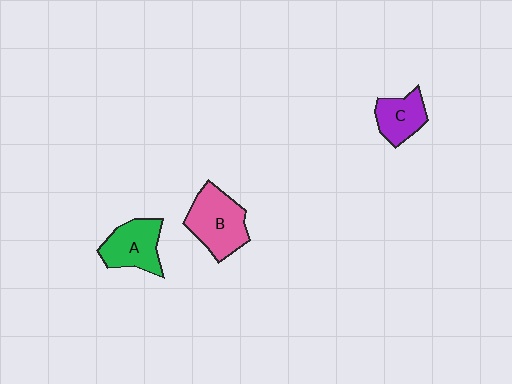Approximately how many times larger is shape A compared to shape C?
Approximately 1.3 times.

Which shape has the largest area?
Shape B (pink).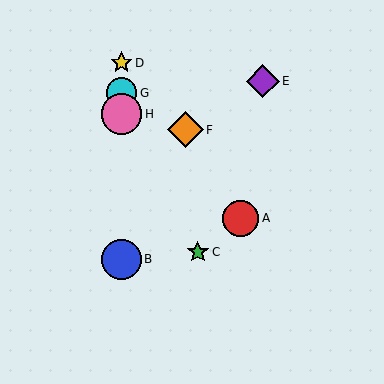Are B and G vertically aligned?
Yes, both are at x≈121.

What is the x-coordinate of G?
Object G is at x≈121.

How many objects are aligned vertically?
4 objects (B, D, G, H) are aligned vertically.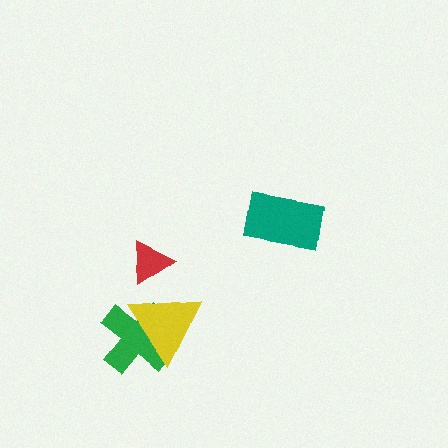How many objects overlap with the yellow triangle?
1 object overlaps with the yellow triangle.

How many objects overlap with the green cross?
1 object overlaps with the green cross.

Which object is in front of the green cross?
The yellow triangle is in front of the green cross.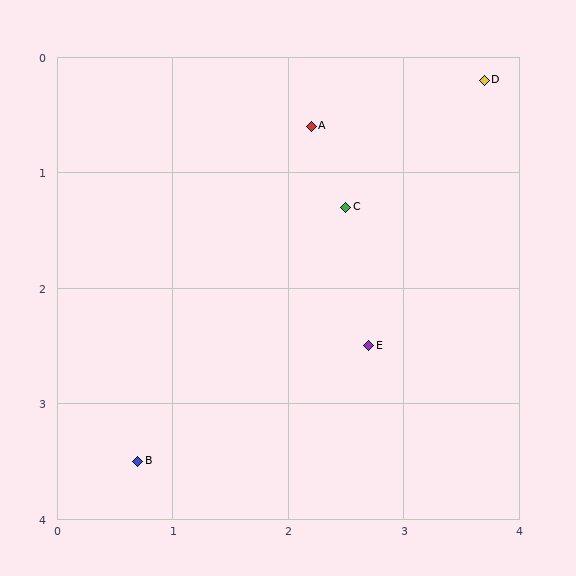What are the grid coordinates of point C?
Point C is at approximately (2.5, 1.3).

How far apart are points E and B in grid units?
Points E and B are about 2.2 grid units apart.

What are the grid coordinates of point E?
Point E is at approximately (2.7, 2.5).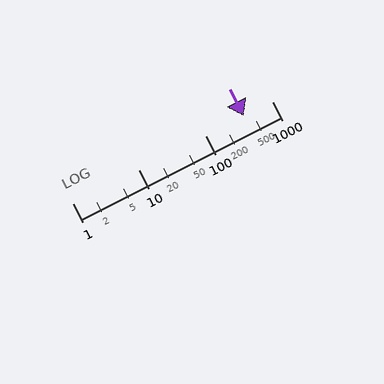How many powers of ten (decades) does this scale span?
The scale spans 3 decades, from 1 to 1000.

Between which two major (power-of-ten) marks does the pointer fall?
The pointer is between 100 and 1000.